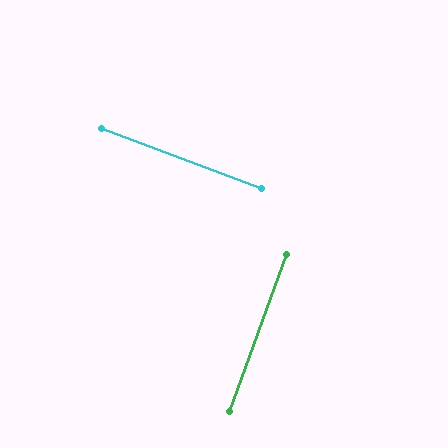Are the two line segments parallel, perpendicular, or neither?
Perpendicular — they meet at approximately 89°.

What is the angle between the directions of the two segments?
Approximately 89 degrees.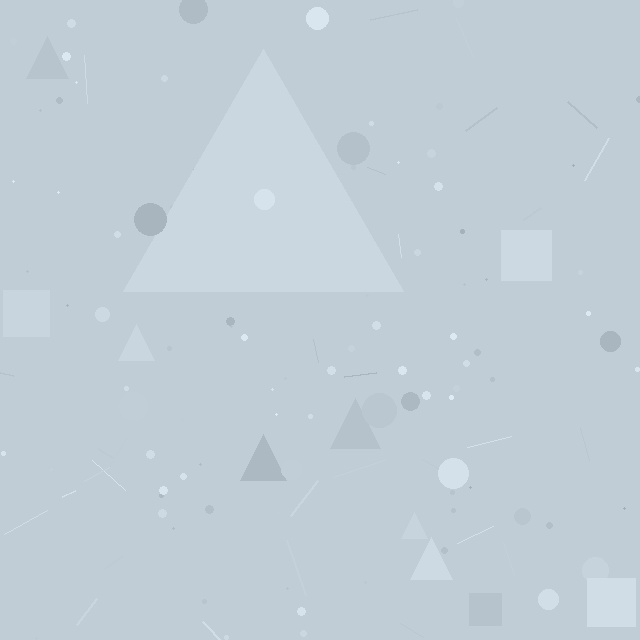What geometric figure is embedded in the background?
A triangle is embedded in the background.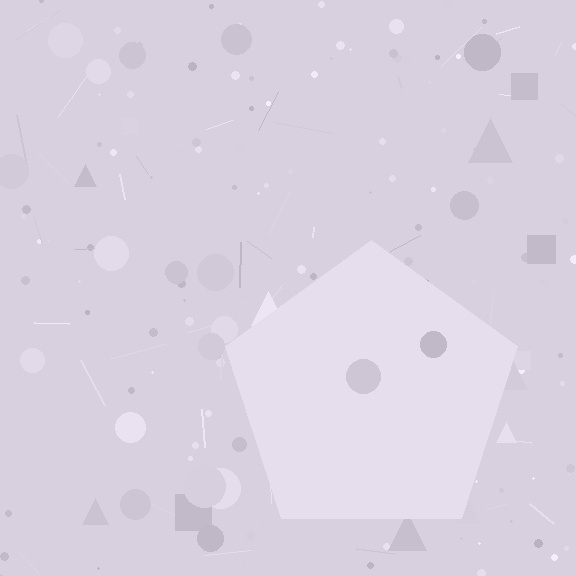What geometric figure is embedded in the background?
A pentagon is embedded in the background.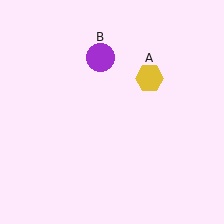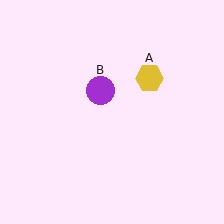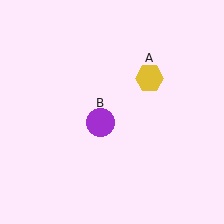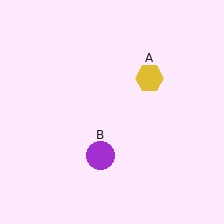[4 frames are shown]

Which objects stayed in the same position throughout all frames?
Yellow hexagon (object A) remained stationary.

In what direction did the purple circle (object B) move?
The purple circle (object B) moved down.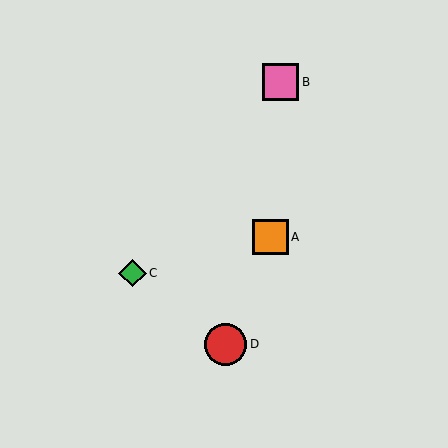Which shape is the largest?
The red circle (labeled D) is the largest.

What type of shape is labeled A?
Shape A is an orange square.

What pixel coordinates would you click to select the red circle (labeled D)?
Click at (226, 344) to select the red circle D.